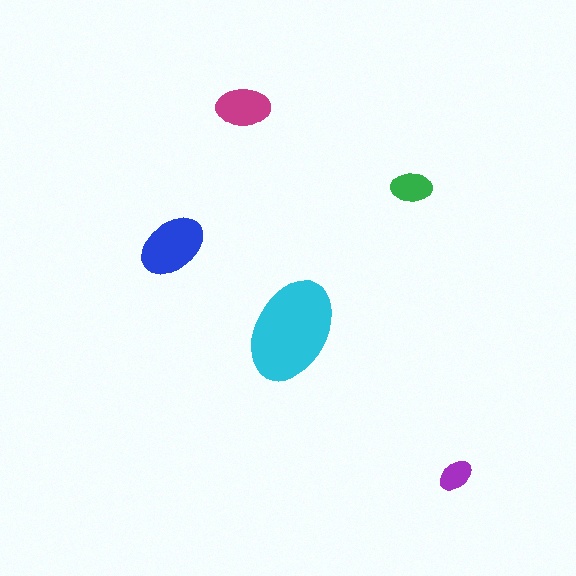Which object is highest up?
The magenta ellipse is topmost.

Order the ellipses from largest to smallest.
the cyan one, the blue one, the magenta one, the green one, the purple one.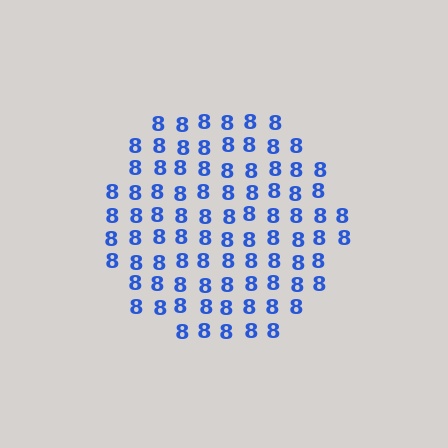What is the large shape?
The large shape is a circle.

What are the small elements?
The small elements are digit 8's.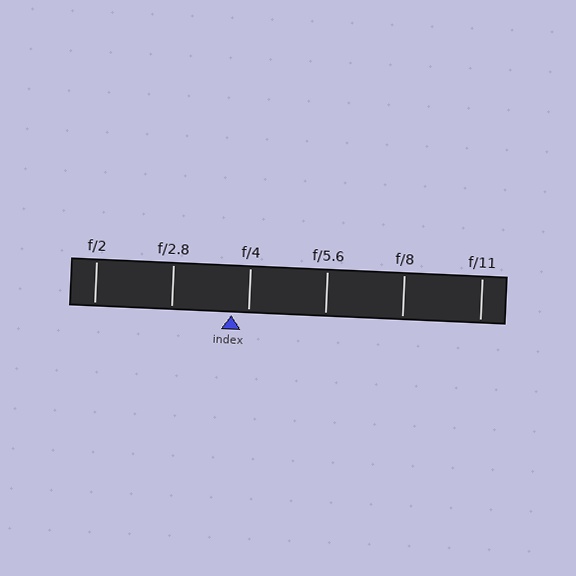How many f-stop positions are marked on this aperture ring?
There are 6 f-stop positions marked.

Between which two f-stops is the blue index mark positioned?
The index mark is between f/2.8 and f/4.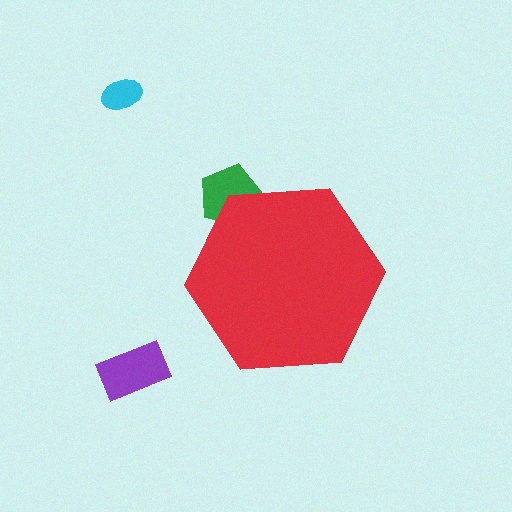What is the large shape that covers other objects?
A red hexagon.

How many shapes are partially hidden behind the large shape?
1 shape is partially hidden.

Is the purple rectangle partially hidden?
No, the purple rectangle is fully visible.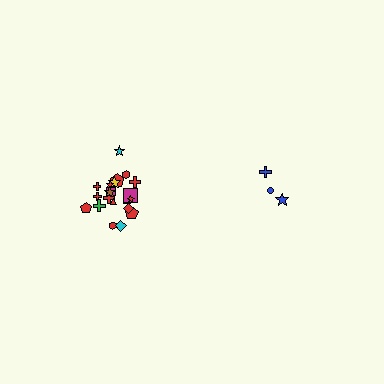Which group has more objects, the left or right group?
The left group.